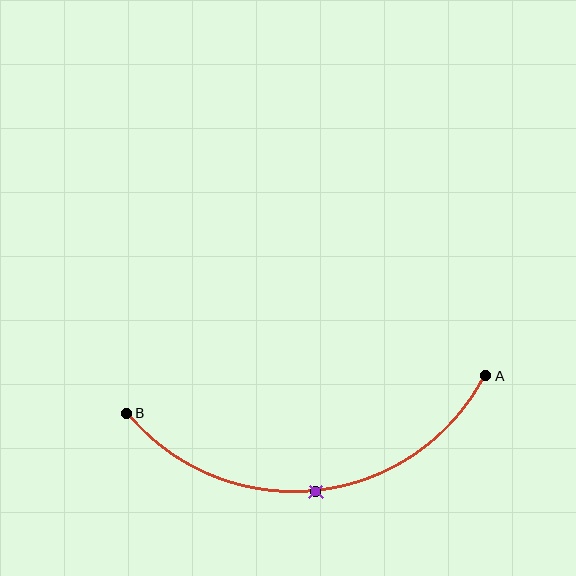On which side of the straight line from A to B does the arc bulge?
The arc bulges below the straight line connecting A and B.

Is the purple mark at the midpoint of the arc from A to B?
Yes. The purple mark lies on the arc at equal arc-length from both A and B — it is the arc midpoint.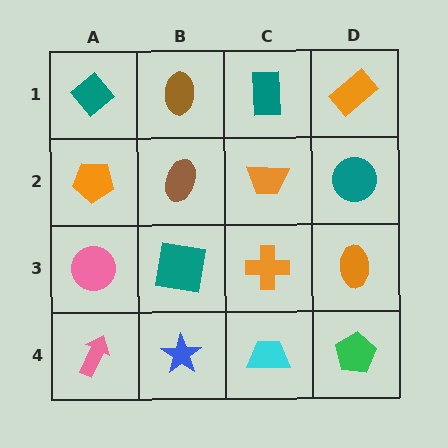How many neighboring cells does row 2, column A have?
3.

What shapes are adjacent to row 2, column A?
A teal diamond (row 1, column A), a pink circle (row 3, column A), a brown ellipse (row 2, column B).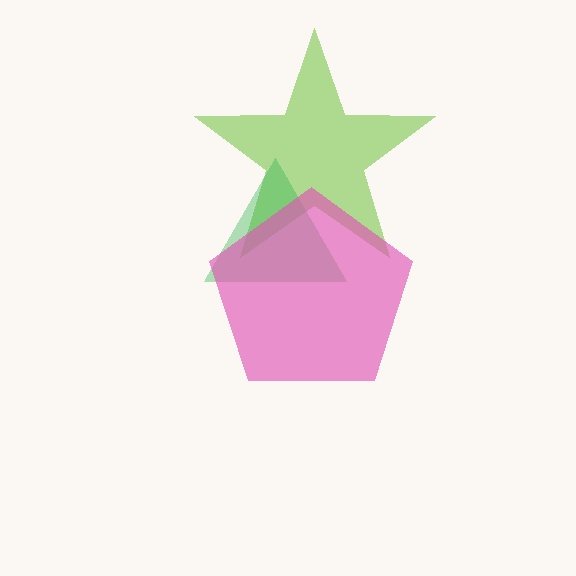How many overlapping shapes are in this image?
There are 3 overlapping shapes in the image.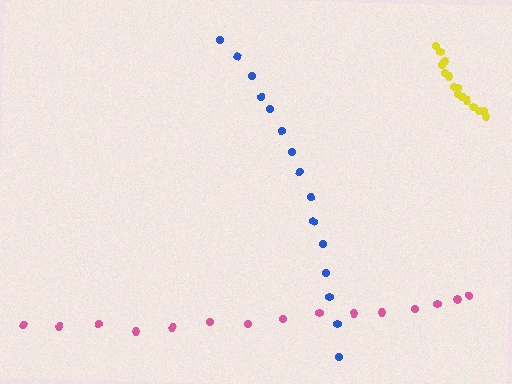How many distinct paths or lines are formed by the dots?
There are 3 distinct paths.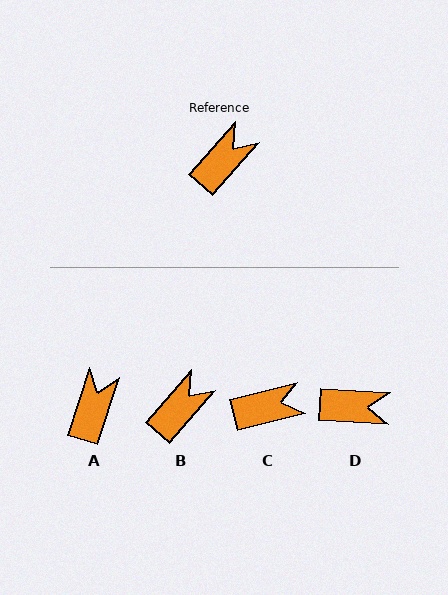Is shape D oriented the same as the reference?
No, it is off by about 52 degrees.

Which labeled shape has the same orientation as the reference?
B.